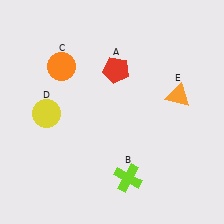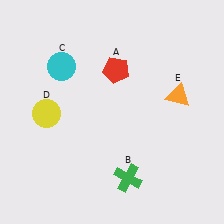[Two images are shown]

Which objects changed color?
B changed from lime to green. C changed from orange to cyan.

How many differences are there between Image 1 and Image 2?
There are 2 differences between the two images.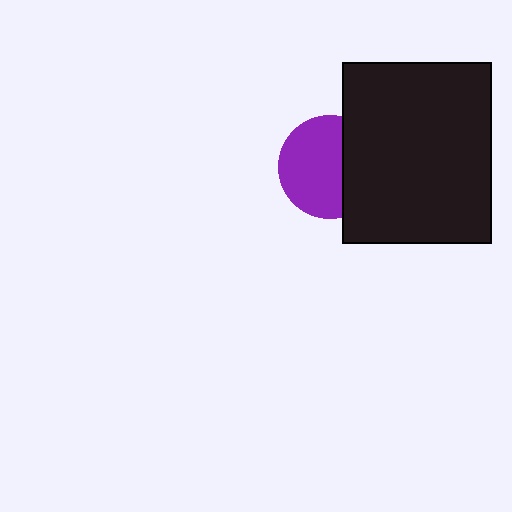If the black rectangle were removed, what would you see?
You would see the complete purple circle.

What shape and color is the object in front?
The object in front is a black rectangle.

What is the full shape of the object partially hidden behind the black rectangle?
The partially hidden object is a purple circle.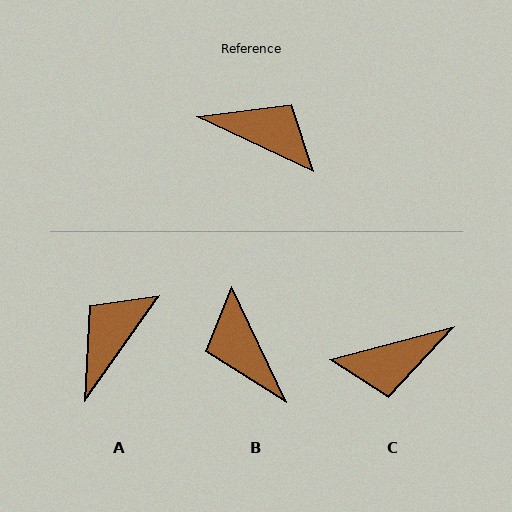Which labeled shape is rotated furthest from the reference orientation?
B, about 140 degrees away.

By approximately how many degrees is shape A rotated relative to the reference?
Approximately 80 degrees counter-clockwise.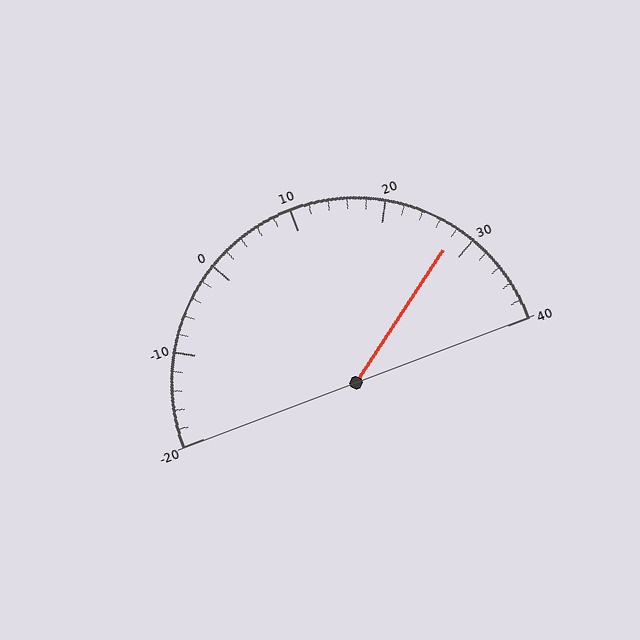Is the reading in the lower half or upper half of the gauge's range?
The reading is in the upper half of the range (-20 to 40).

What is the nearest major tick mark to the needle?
The nearest major tick mark is 30.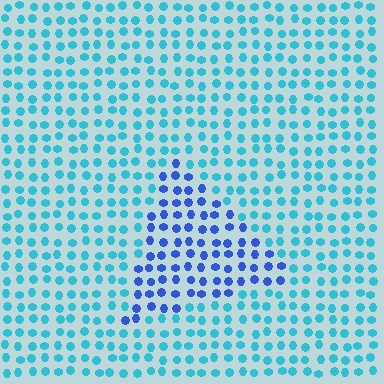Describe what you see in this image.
The image is filled with small cyan elements in a uniform arrangement. A triangle-shaped region is visible where the elements are tinted to a slightly different hue, forming a subtle color boundary.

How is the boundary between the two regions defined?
The boundary is defined purely by a slight shift in hue (about 39 degrees). Spacing, size, and orientation are identical on both sides.